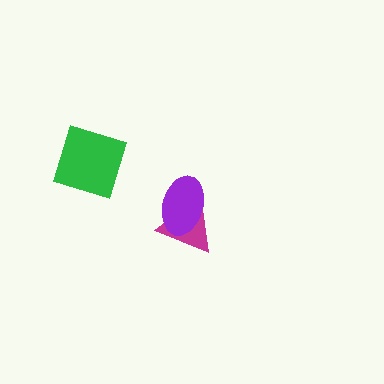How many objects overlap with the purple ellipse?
1 object overlaps with the purple ellipse.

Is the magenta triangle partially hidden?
Yes, it is partially covered by another shape.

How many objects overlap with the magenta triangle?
1 object overlaps with the magenta triangle.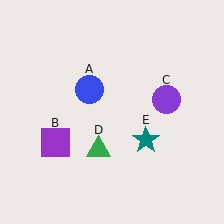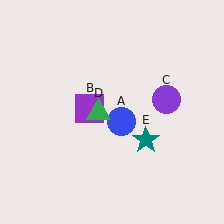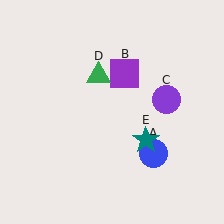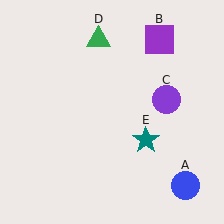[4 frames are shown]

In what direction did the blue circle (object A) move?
The blue circle (object A) moved down and to the right.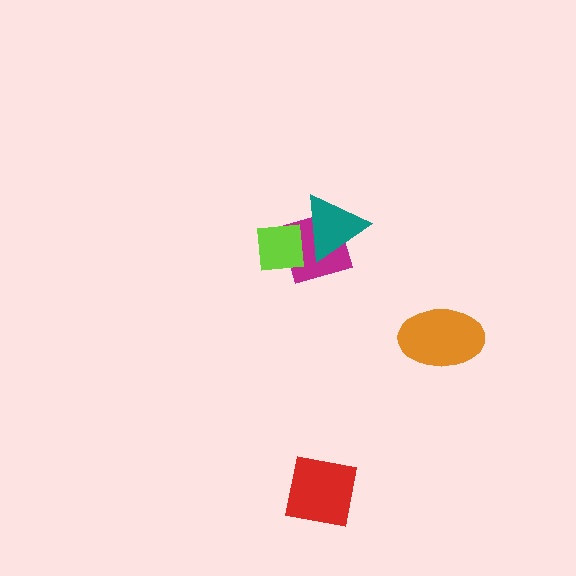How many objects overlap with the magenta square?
2 objects overlap with the magenta square.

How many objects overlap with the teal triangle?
2 objects overlap with the teal triangle.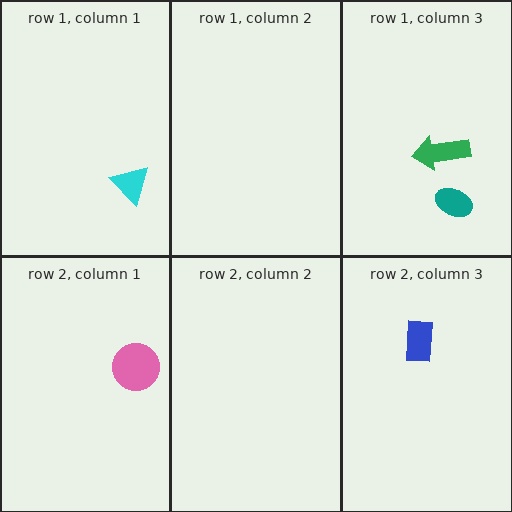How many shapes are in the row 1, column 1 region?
1.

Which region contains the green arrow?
The row 1, column 3 region.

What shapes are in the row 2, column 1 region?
The pink circle.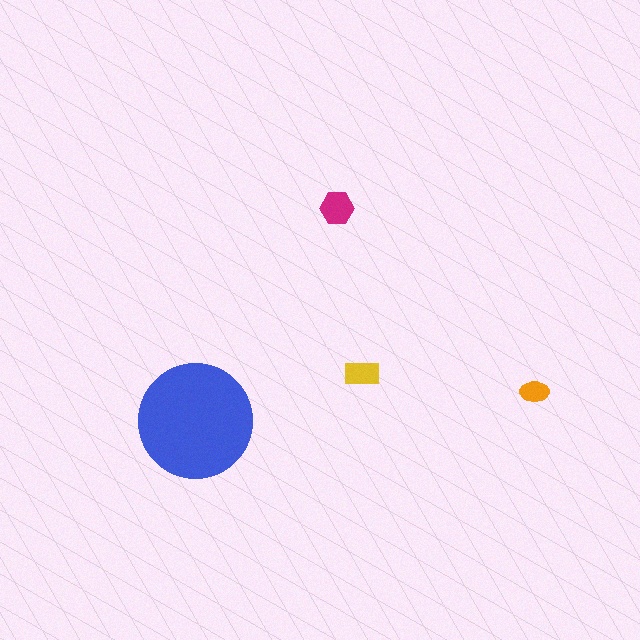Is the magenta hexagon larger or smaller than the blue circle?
Smaller.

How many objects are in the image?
There are 4 objects in the image.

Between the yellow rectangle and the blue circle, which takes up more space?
The blue circle.